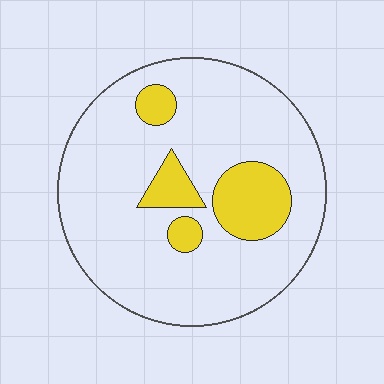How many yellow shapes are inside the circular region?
4.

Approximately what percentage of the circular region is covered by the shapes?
Approximately 15%.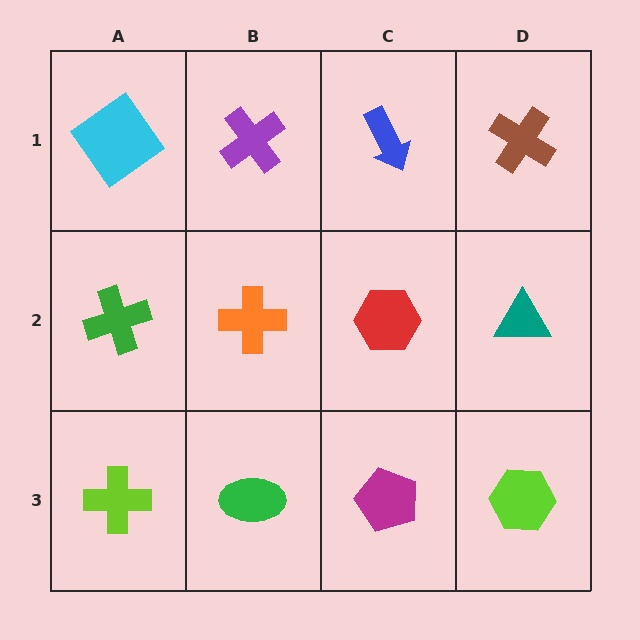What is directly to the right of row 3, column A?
A green ellipse.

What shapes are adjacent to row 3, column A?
A green cross (row 2, column A), a green ellipse (row 3, column B).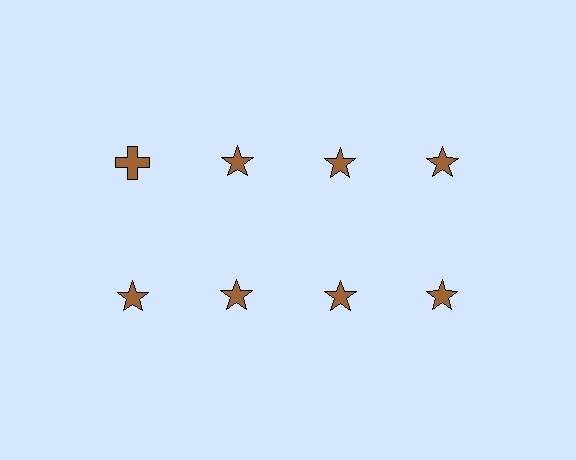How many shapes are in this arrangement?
There are 8 shapes arranged in a grid pattern.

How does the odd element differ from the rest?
It has a different shape: cross instead of star.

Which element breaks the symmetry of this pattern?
The brown cross in the top row, leftmost column breaks the symmetry. All other shapes are brown stars.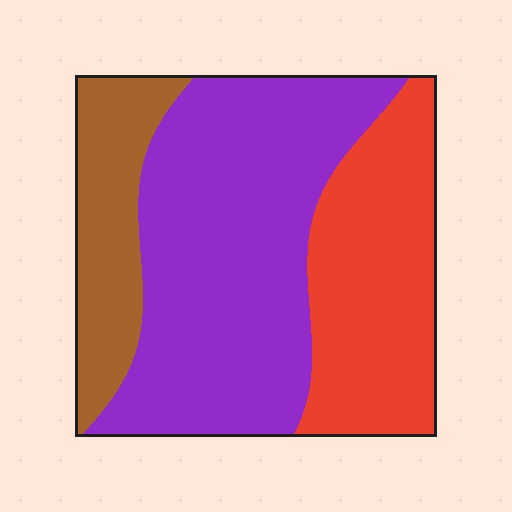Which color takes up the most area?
Purple, at roughly 50%.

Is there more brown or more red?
Red.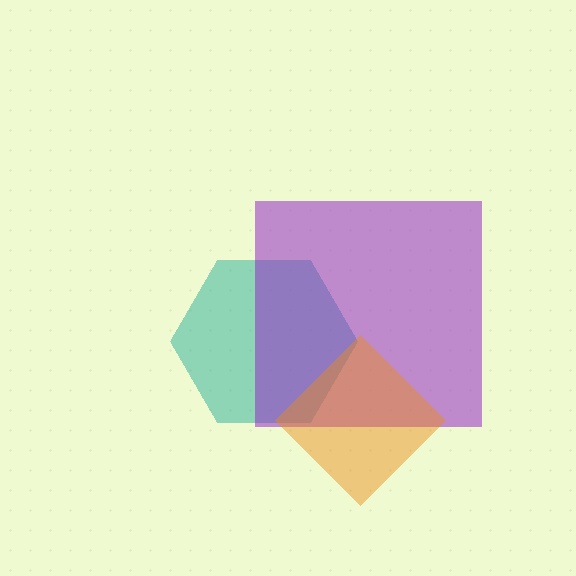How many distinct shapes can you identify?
There are 3 distinct shapes: a teal hexagon, a purple square, an orange diamond.